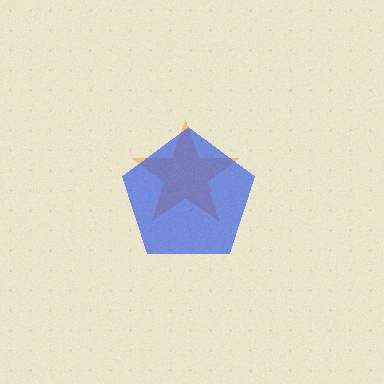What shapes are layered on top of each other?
The layered shapes are: an orange star, a blue pentagon.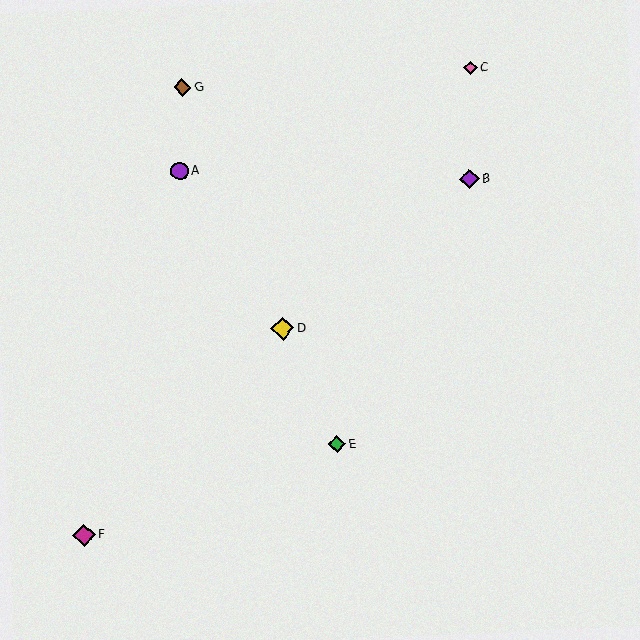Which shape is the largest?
The yellow diamond (labeled D) is the largest.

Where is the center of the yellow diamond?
The center of the yellow diamond is at (283, 329).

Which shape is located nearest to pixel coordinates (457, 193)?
The purple diamond (labeled B) at (469, 179) is nearest to that location.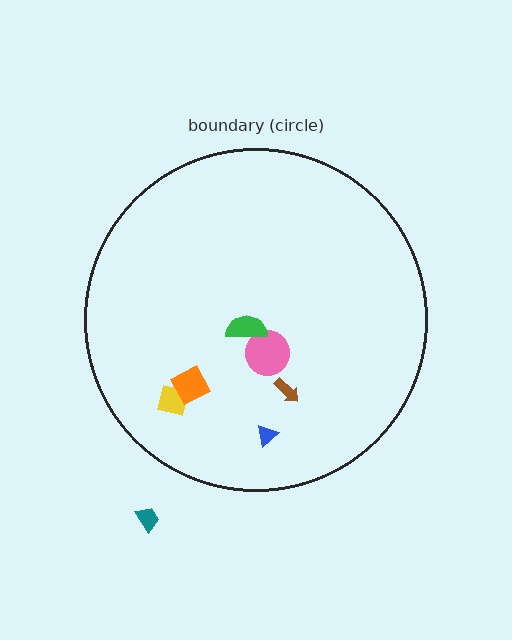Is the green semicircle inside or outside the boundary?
Inside.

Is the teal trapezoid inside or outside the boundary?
Outside.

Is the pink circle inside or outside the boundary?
Inside.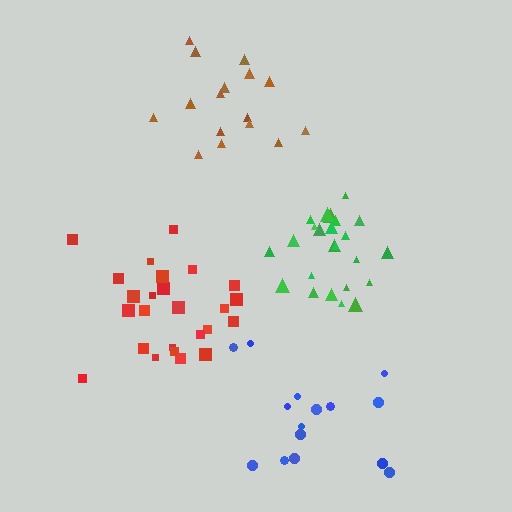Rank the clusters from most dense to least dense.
green, red, brown, blue.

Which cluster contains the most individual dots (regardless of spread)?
Red (25).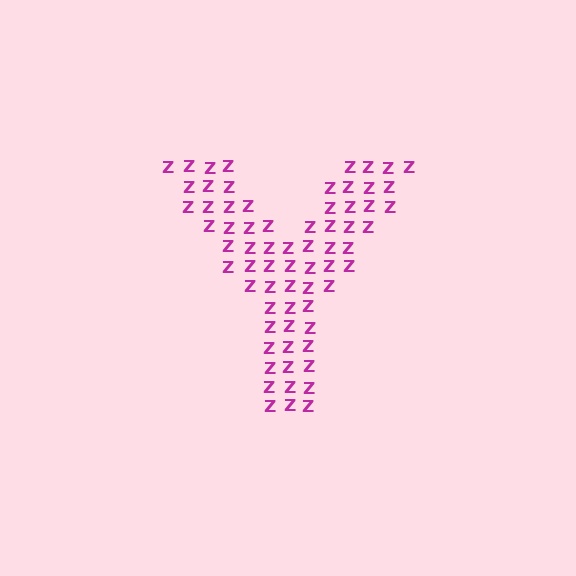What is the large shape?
The large shape is the letter Y.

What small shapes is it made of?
It is made of small letter Z's.